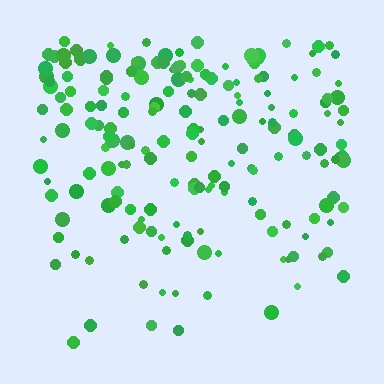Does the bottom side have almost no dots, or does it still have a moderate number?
Still a moderate number, just noticeably fewer than the top.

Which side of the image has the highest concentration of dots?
The top.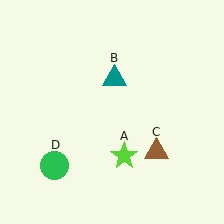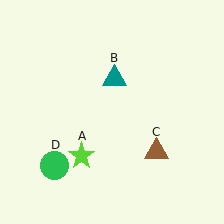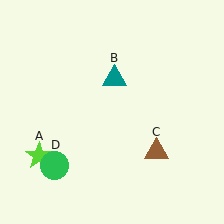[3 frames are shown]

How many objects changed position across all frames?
1 object changed position: lime star (object A).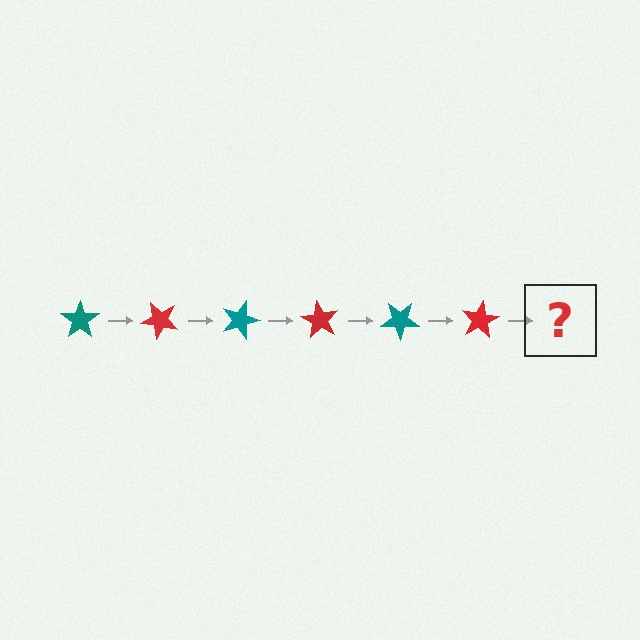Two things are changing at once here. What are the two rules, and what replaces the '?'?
The two rules are that it rotates 45 degrees each step and the color cycles through teal and red. The '?' should be a teal star, rotated 270 degrees from the start.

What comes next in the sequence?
The next element should be a teal star, rotated 270 degrees from the start.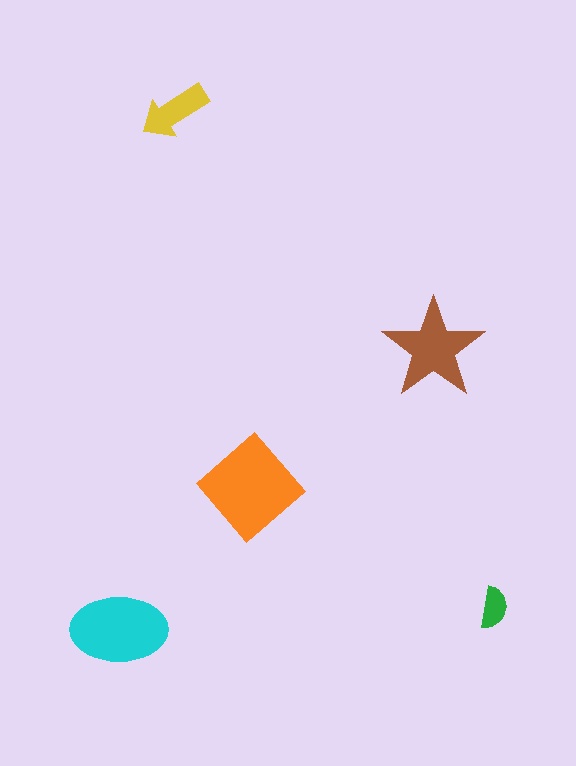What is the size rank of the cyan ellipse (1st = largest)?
2nd.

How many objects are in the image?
There are 5 objects in the image.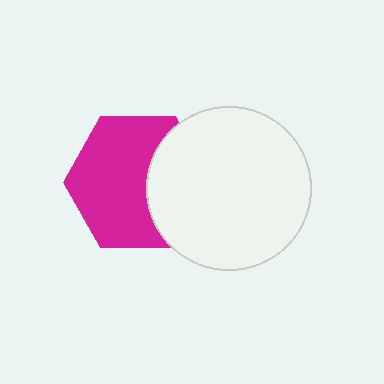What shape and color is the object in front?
The object in front is a white circle.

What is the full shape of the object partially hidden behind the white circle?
The partially hidden object is a magenta hexagon.